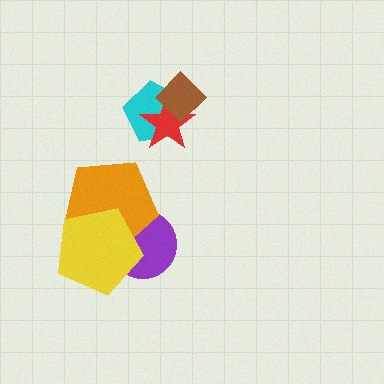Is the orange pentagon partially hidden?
Yes, it is partially covered by another shape.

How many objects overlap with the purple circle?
2 objects overlap with the purple circle.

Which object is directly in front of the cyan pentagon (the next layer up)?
The red star is directly in front of the cyan pentagon.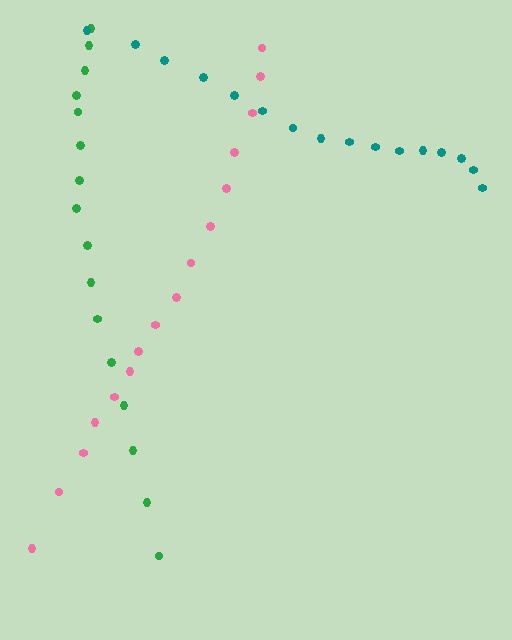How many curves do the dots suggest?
There are 3 distinct paths.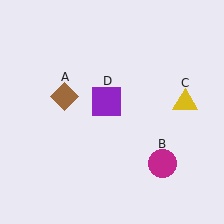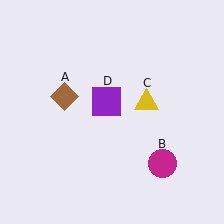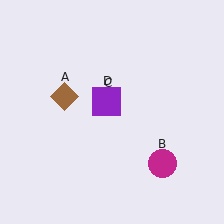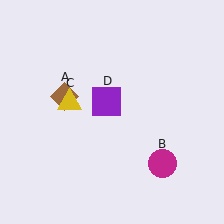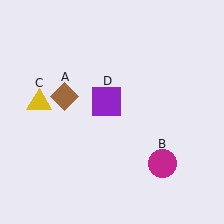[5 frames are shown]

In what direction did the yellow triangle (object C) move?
The yellow triangle (object C) moved left.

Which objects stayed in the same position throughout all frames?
Brown diamond (object A) and magenta circle (object B) and purple square (object D) remained stationary.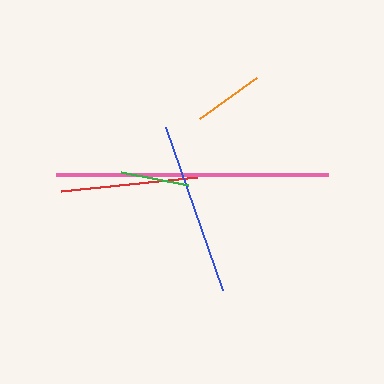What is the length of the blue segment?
The blue segment is approximately 173 pixels long.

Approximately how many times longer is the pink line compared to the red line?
The pink line is approximately 2.0 times the length of the red line.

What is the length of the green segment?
The green segment is approximately 68 pixels long.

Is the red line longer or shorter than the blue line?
The blue line is longer than the red line.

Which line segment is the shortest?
The green line is the shortest at approximately 68 pixels.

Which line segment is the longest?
The pink line is the longest at approximately 271 pixels.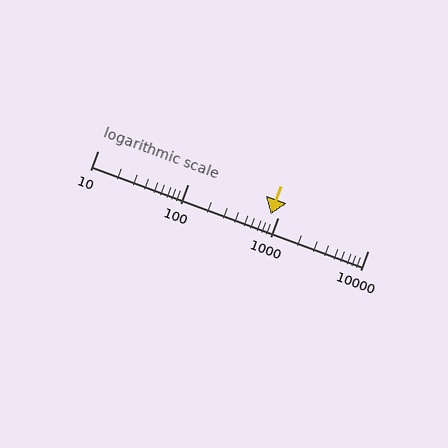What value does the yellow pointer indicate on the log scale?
The pointer indicates approximately 830.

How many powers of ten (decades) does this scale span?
The scale spans 3 decades, from 10 to 10000.